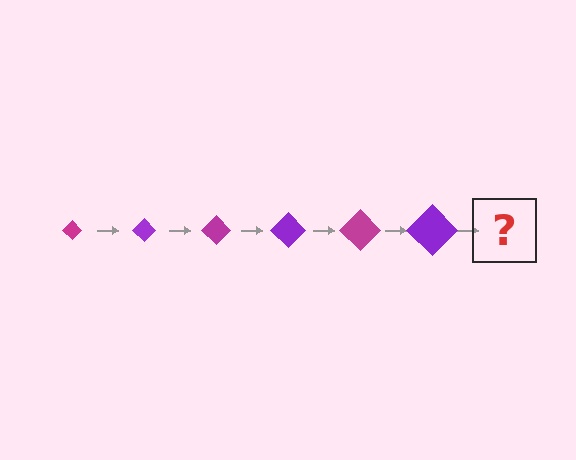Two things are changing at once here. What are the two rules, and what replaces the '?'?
The two rules are that the diamond grows larger each step and the color cycles through magenta and purple. The '?' should be a magenta diamond, larger than the previous one.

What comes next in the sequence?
The next element should be a magenta diamond, larger than the previous one.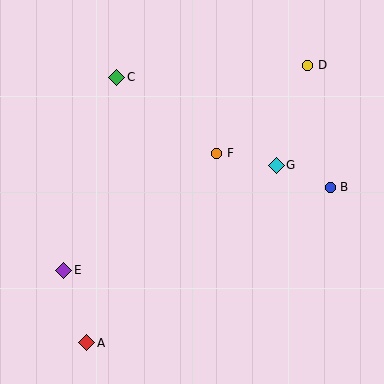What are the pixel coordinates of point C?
Point C is at (117, 77).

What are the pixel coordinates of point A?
Point A is at (87, 343).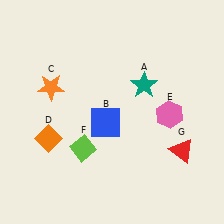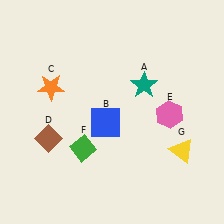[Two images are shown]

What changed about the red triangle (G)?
In Image 1, G is red. In Image 2, it changed to yellow.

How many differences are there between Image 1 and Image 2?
There are 3 differences between the two images.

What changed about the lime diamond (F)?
In Image 1, F is lime. In Image 2, it changed to green.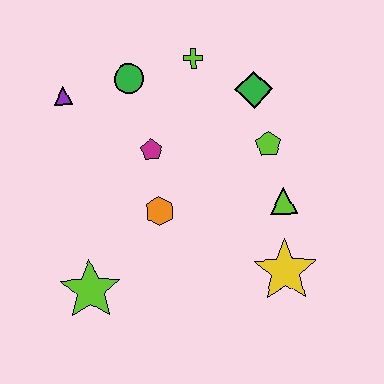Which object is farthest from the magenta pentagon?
The yellow star is farthest from the magenta pentagon.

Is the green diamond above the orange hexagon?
Yes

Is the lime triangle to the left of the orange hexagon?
No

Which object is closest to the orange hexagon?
The magenta pentagon is closest to the orange hexagon.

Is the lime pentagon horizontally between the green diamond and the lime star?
No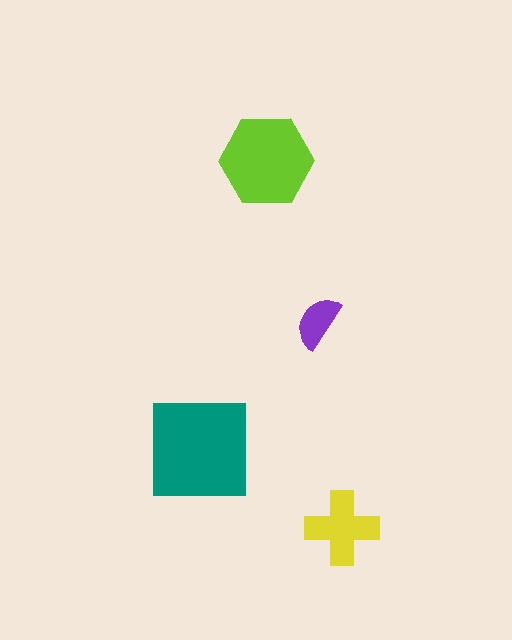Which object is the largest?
The teal square.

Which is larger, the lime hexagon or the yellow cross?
The lime hexagon.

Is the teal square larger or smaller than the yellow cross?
Larger.